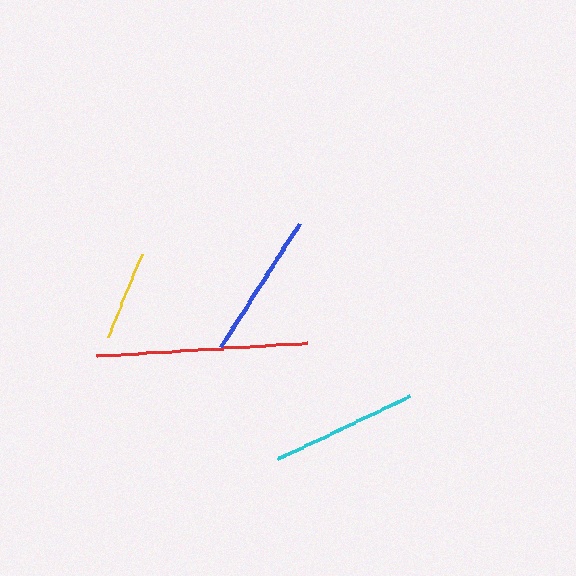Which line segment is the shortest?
The yellow line is the shortest at approximately 89 pixels.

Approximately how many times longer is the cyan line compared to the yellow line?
The cyan line is approximately 1.7 times the length of the yellow line.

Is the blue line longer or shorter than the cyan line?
The cyan line is longer than the blue line.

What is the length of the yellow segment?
The yellow segment is approximately 89 pixels long.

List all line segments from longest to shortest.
From longest to shortest: red, cyan, blue, yellow.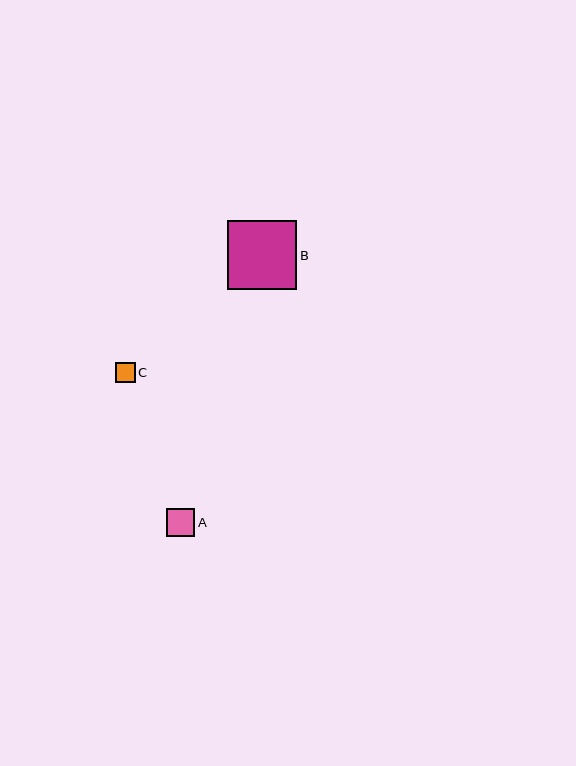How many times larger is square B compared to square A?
Square B is approximately 2.5 times the size of square A.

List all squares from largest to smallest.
From largest to smallest: B, A, C.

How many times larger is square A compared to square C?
Square A is approximately 1.4 times the size of square C.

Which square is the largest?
Square B is the largest with a size of approximately 70 pixels.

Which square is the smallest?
Square C is the smallest with a size of approximately 20 pixels.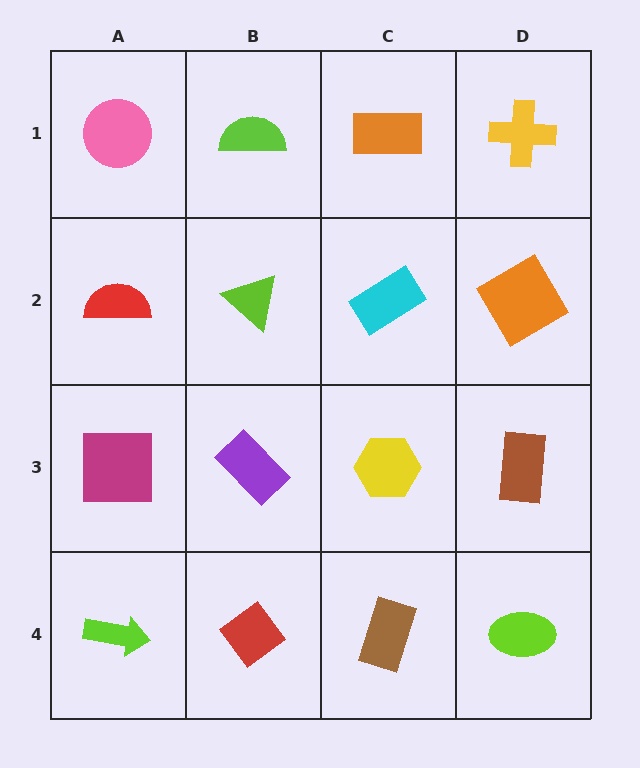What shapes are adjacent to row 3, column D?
An orange diamond (row 2, column D), a lime ellipse (row 4, column D), a yellow hexagon (row 3, column C).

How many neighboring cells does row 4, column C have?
3.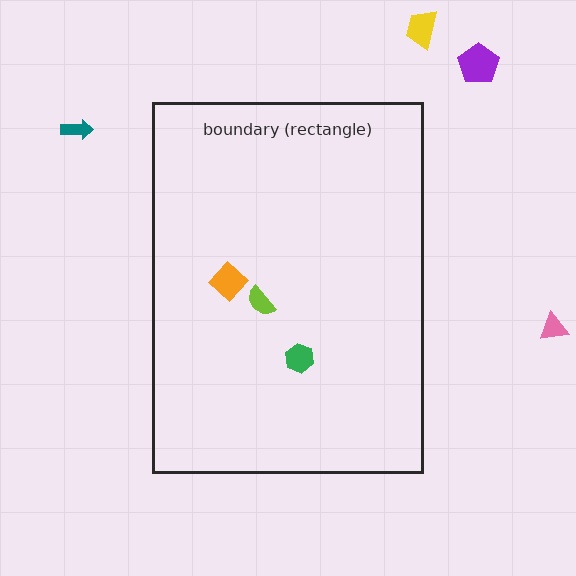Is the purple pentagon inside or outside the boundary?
Outside.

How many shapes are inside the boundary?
3 inside, 4 outside.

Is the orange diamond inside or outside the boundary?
Inside.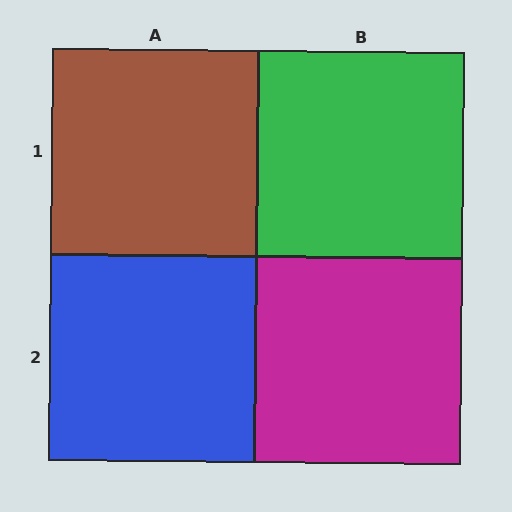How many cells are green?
1 cell is green.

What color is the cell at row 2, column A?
Blue.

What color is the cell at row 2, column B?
Magenta.